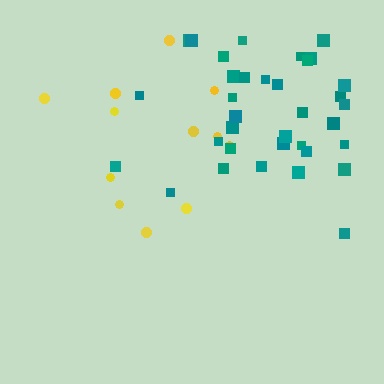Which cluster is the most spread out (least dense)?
Yellow.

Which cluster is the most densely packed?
Teal.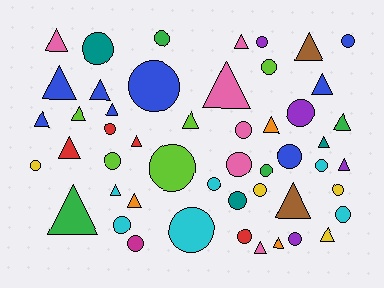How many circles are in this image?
There are 26 circles.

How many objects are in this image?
There are 50 objects.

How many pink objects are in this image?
There are 6 pink objects.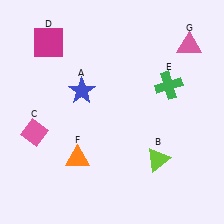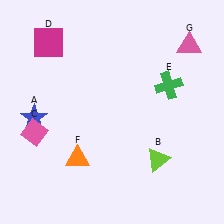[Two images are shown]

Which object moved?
The blue star (A) moved left.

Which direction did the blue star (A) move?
The blue star (A) moved left.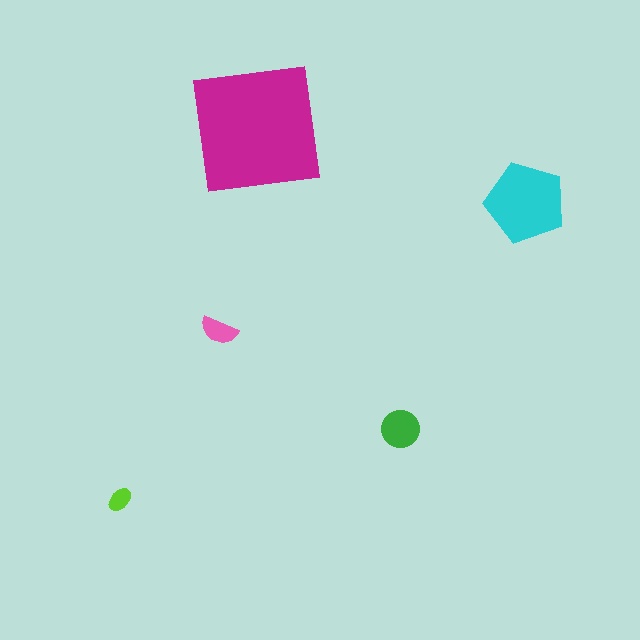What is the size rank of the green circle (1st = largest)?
3rd.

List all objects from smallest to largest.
The lime ellipse, the pink semicircle, the green circle, the cyan pentagon, the magenta square.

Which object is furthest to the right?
The cyan pentagon is rightmost.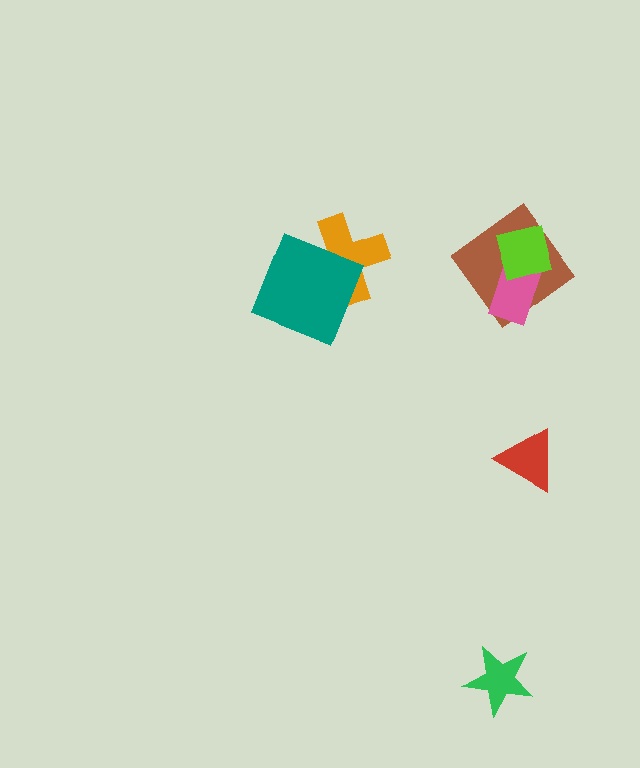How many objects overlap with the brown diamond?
2 objects overlap with the brown diamond.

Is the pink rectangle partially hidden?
Yes, it is partially covered by another shape.